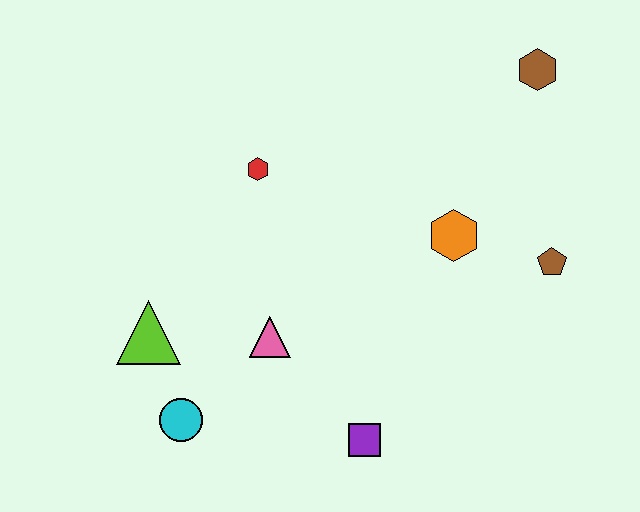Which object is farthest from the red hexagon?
The brown pentagon is farthest from the red hexagon.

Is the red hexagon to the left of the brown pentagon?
Yes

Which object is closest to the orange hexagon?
The brown pentagon is closest to the orange hexagon.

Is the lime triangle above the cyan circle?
Yes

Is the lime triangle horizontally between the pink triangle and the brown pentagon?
No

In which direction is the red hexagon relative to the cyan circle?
The red hexagon is above the cyan circle.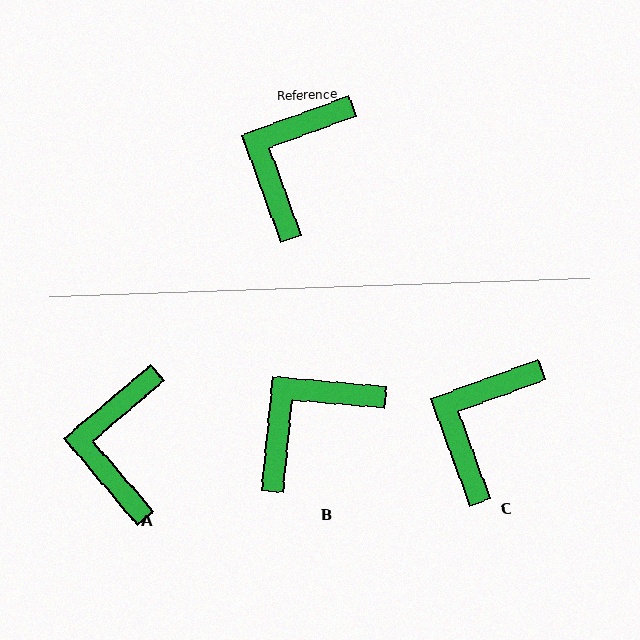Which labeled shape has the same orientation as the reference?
C.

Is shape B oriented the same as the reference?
No, it is off by about 25 degrees.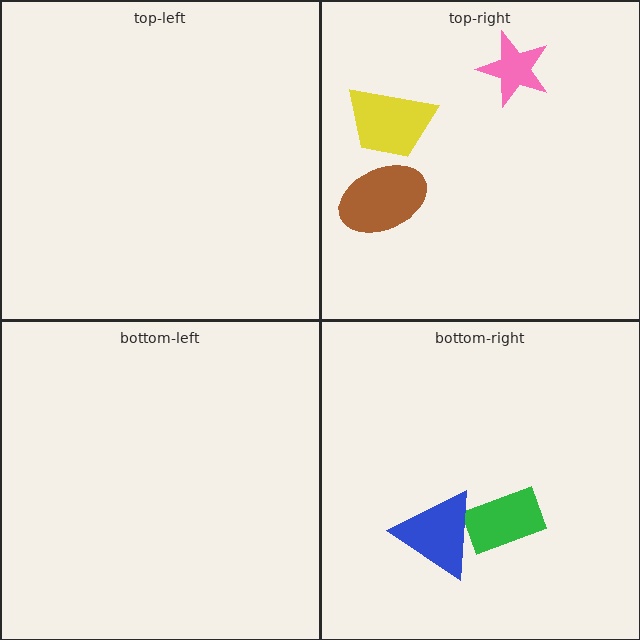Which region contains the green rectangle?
The bottom-right region.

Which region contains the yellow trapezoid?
The top-right region.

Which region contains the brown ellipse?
The top-right region.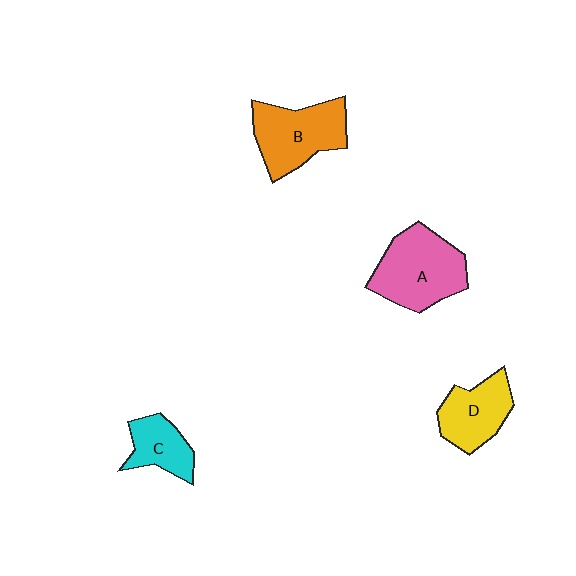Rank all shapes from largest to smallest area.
From largest to smallest: A (pink), B (orange), D (yellow), C (cyan).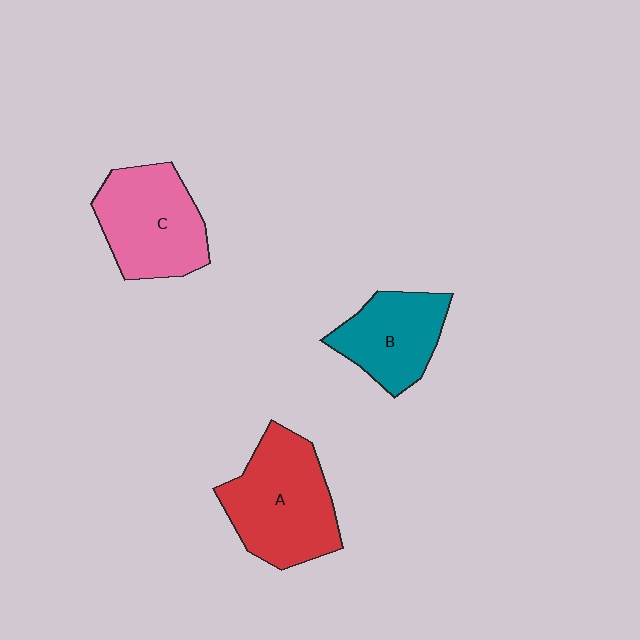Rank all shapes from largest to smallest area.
From largest to smallest: A (red), C (pink), B (teal).